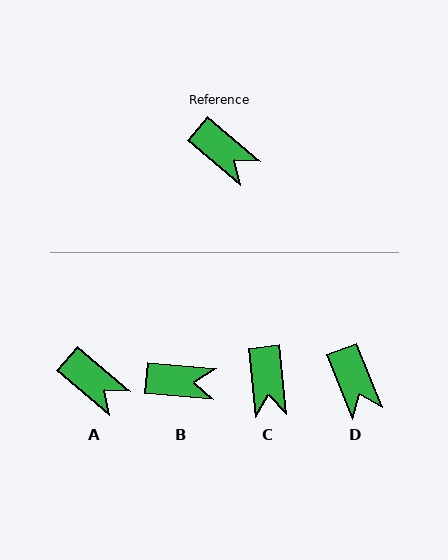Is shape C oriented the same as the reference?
No, it is off by about 43 degrees.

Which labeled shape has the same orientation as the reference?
A.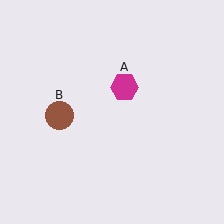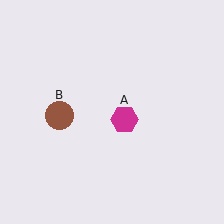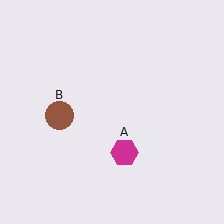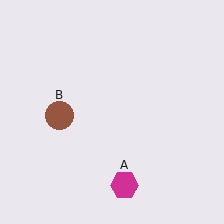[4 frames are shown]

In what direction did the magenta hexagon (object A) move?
The magenta hexagon (object A) moved down.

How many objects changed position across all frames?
1 object changed position: magenta hexagon (object A).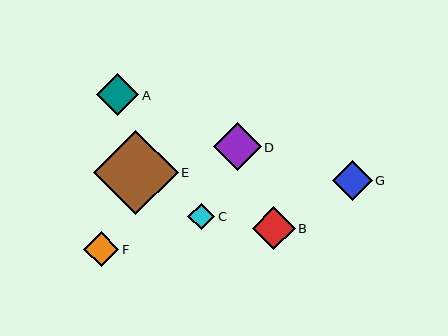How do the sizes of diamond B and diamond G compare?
Diamond B and diamond G are approximately the same size.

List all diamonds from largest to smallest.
From largest to smallest: E, D, B, A, G, F, C.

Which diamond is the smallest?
Diamond C is the smallest with a size of approximately 27 pixels.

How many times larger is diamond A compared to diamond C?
Diamond A is approximately 1.6 times the size of diamond C.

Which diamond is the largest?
Diamond E is the largest with a size of approximately 84 pixels.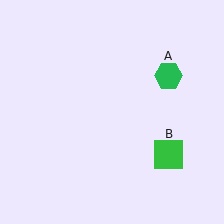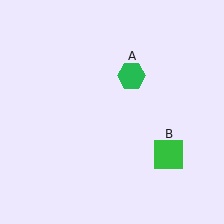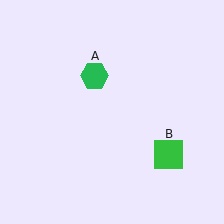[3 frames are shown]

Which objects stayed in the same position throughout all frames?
Green square (object B) remained stationary.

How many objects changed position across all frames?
1 object changed position: green hexagon (object A).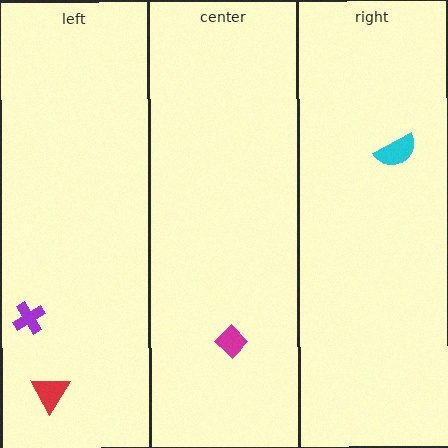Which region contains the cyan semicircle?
The right region.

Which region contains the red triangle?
The left region.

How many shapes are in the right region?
1.